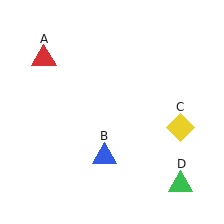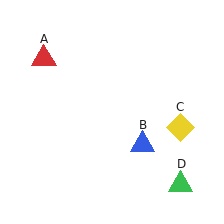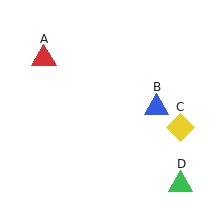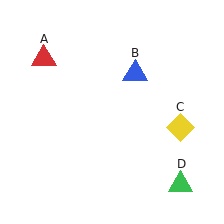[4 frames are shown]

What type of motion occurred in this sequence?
The blue triangle (object B) rotated counterclockwise around the center of the scene.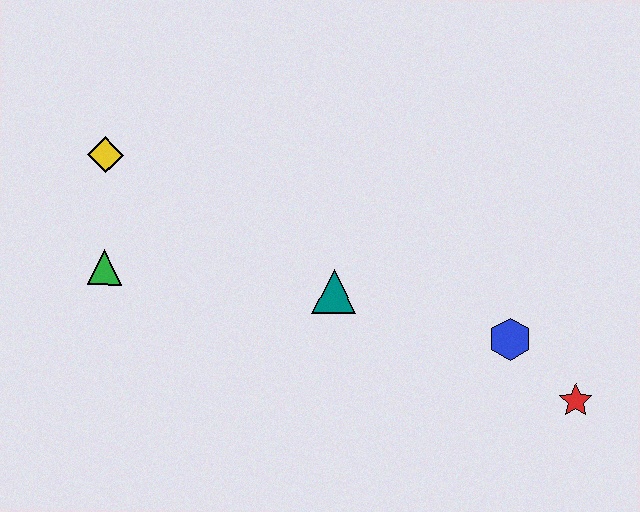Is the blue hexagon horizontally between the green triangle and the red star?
Yes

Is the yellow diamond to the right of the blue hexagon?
No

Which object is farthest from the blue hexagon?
The yellow diamond is farthest from the blue hexagon.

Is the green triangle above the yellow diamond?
No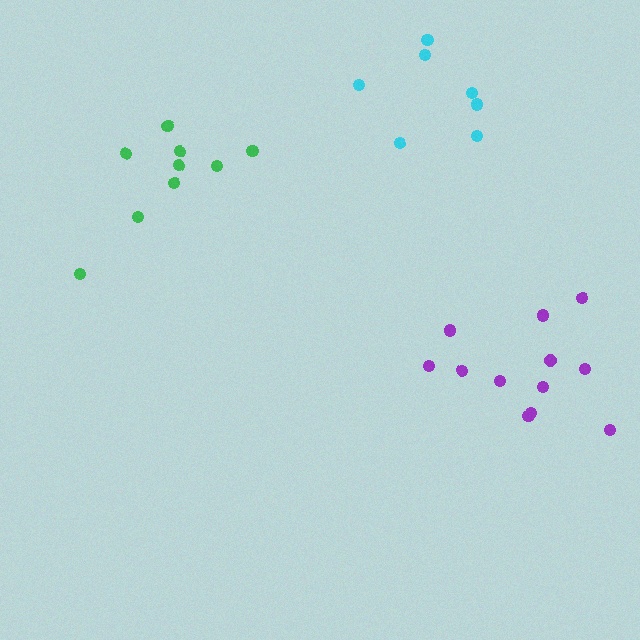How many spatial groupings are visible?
There are 3 spatial groupings.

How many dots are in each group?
Group 1: 9 dots, Group 2: 12 dots, Group 3: 7 dots (28 total).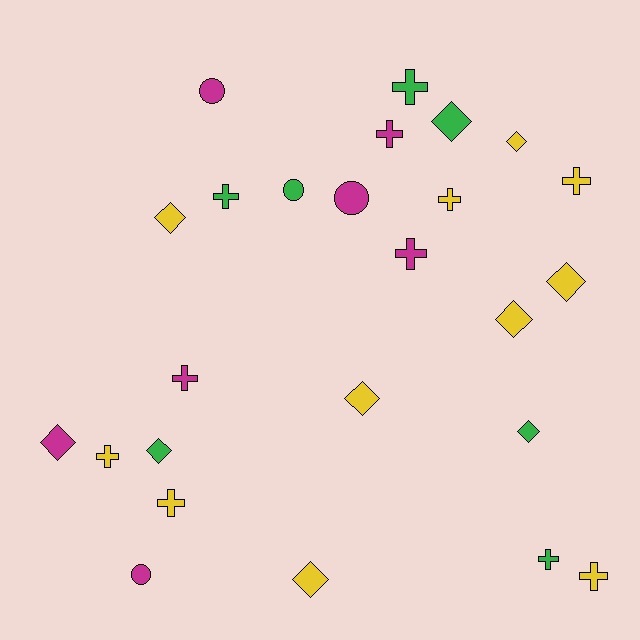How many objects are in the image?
There are 25 objects.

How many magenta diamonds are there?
There is 1 magenta diamond.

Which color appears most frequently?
Yellow, with 11 objects.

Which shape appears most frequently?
Cross, with 11 objects.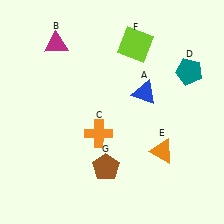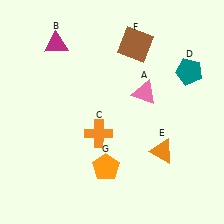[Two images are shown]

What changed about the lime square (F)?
In Image 1, F is lime. In Image 2, it changed to brown.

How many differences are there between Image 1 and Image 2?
There are 3 differences between the two images.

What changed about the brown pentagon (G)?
In Image 1, G is brown. In Image 2, it changed to orange.